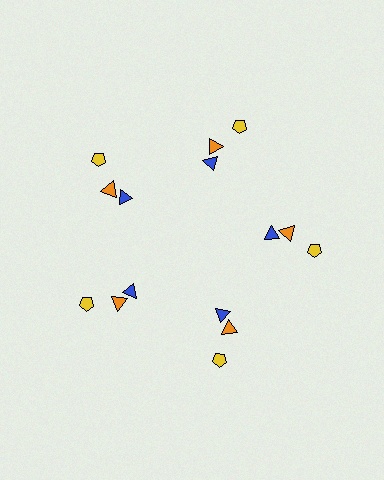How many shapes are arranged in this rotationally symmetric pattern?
There are 15 shapes, arranged in 5 groups of 3.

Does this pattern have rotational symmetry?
Yes, this pattern has 5-fold rotational symmetry. It looks the same after rotating 72 degrees around the center.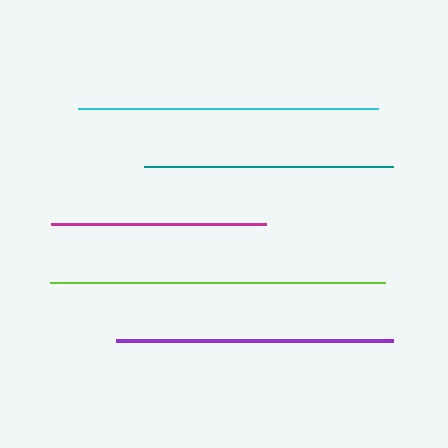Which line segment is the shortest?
The magenta line is the shortest at approximately 215 pixels.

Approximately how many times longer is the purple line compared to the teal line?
The purple line is approximately 1.1 times the length of the teal line.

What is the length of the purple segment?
The purple segment is approximately 278 pixels long.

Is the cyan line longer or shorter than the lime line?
The lime line is longer than the cyan line.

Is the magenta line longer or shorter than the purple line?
The purple line is longer than the magenta line.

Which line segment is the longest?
The lime line is the longest at approximately 335 pixels.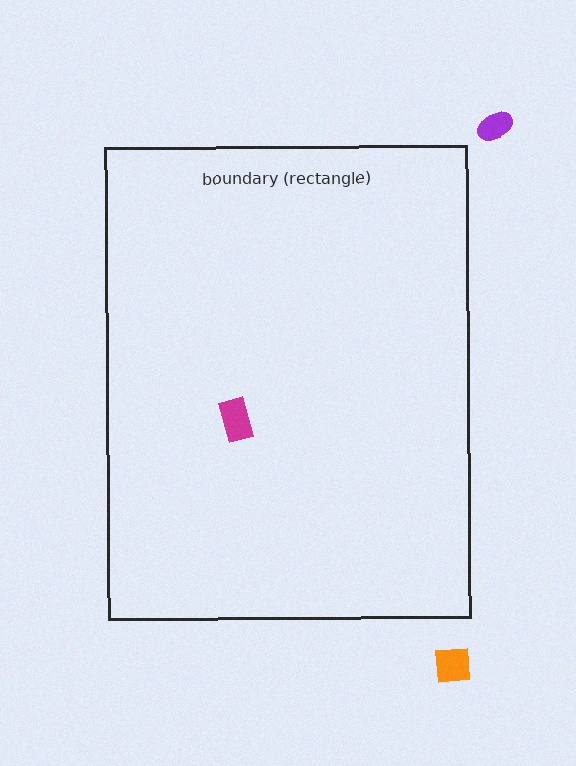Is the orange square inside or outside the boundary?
Outside.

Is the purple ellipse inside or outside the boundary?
Outside.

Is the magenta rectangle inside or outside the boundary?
Inside.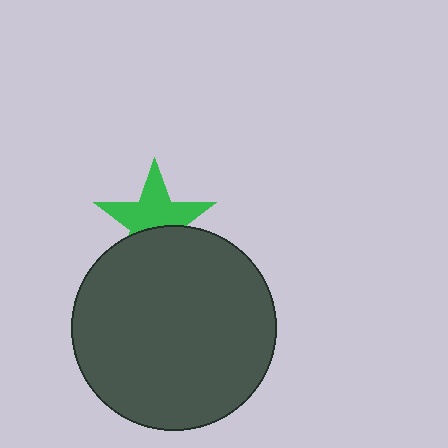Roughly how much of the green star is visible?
About half of it is visible (roughly 61%).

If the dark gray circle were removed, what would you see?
You would see the complete green star.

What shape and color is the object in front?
The object in front is a dark gray circle.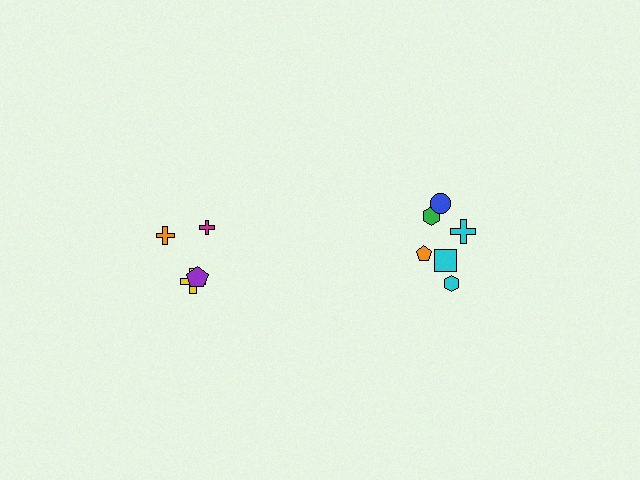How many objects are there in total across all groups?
There are 10 objects.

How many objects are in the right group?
There are 6 objects.